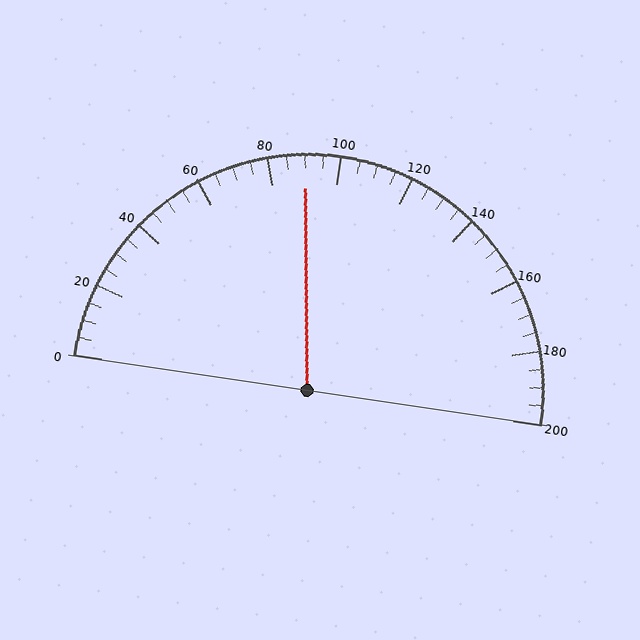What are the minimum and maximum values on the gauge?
The gauge ranges from 0 to 200.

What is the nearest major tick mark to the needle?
The nearest major tick mark is 80.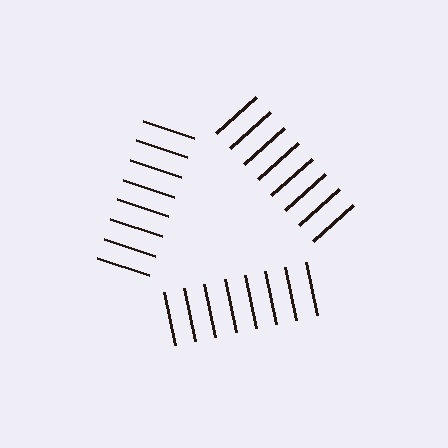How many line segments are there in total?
24 — 8 along each of the 3 edges.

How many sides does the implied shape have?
3 sides — the line-ends trace a triangle.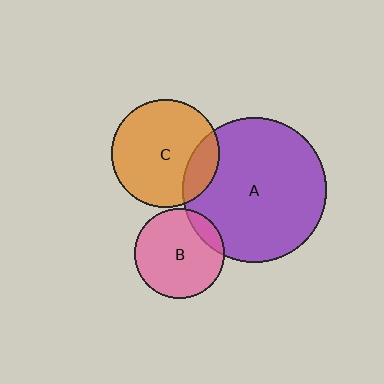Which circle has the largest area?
Circle A (purple).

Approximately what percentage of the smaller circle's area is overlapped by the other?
Approximately 15%.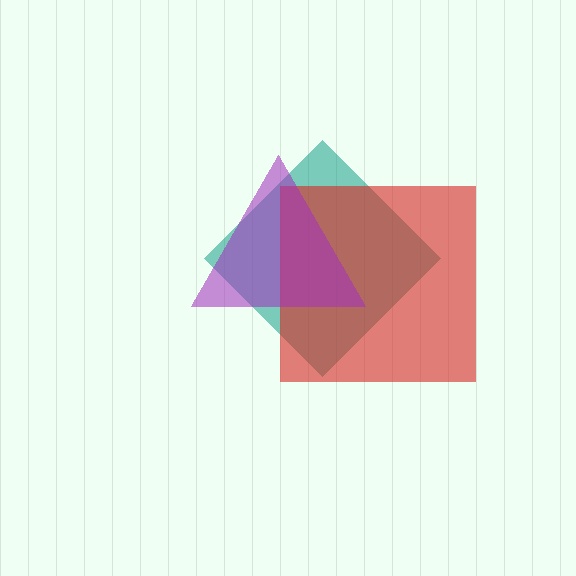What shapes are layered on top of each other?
The layered shapes are: a teal diamond, a red square, a purple triangle.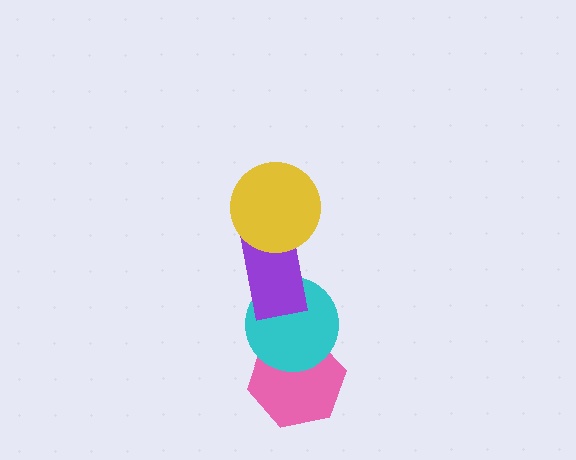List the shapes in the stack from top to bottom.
From top to bottom: the yellow circle, the purple rectangle, the cyan circle, the pink hexagon.